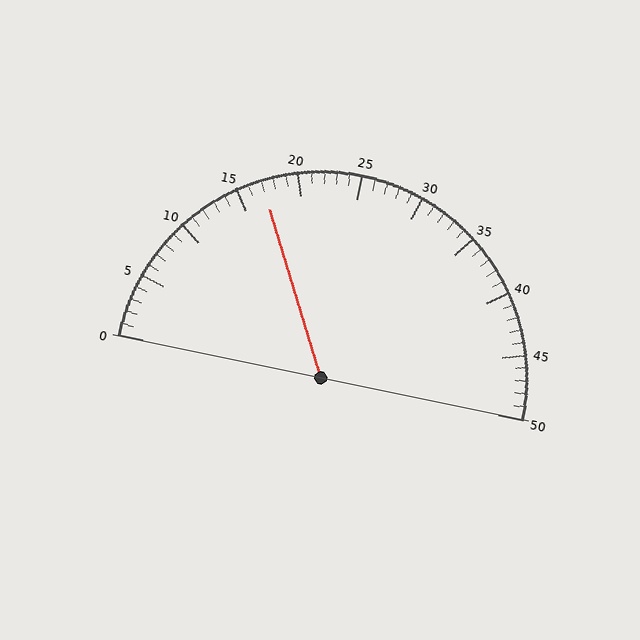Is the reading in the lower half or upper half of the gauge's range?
The reading is in the lower half of the range (0 to 50).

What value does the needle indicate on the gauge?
The needle indicates approximately 17.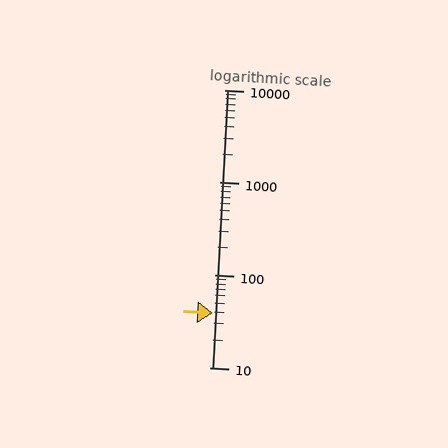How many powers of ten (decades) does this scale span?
The scale spans 3 decades, from 10 to 10000.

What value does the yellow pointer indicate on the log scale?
The pointer indicates approximately 39.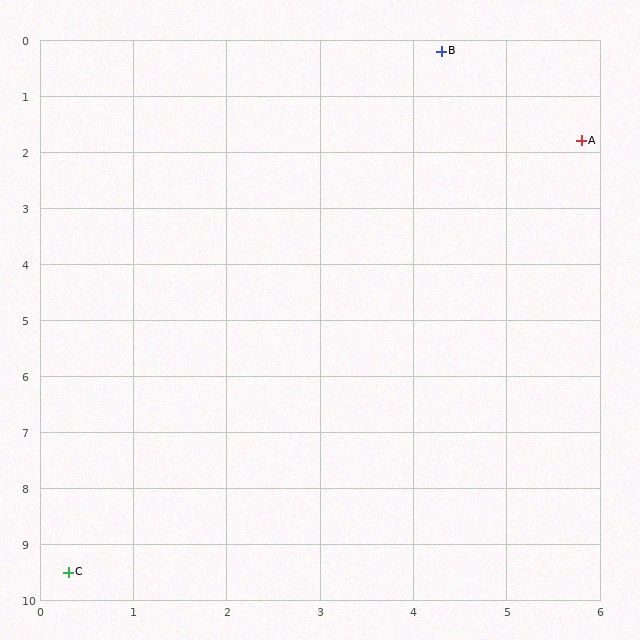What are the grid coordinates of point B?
Point B is at approximately (4.3, 0.2).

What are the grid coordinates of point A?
Point A is at approximately (5.8, 1.8).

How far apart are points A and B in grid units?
Points A and B are about 2.2 grid units apart.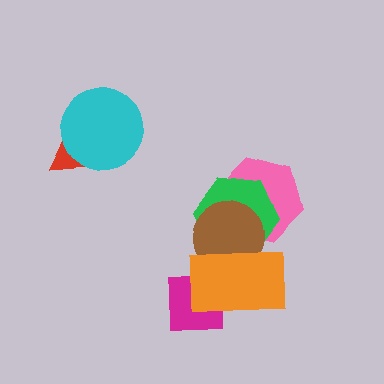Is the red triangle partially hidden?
Yes, it is partially covered by another shape.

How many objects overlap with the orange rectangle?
3 objects overlap with the orange rectangle.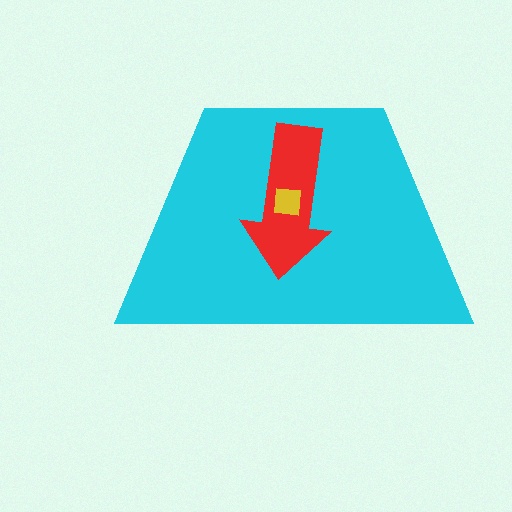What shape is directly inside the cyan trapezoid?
The red arrow.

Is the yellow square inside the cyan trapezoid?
Yes.